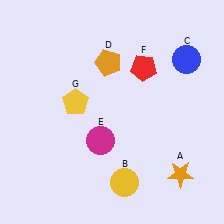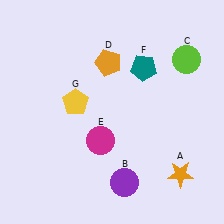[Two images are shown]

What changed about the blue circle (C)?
In Image 1, C is blue. In Image 2, it changed to lime.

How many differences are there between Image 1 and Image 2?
There are 3 differences between the two images.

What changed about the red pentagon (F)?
In Image 1, F is red. In Image 2, it changed to teal.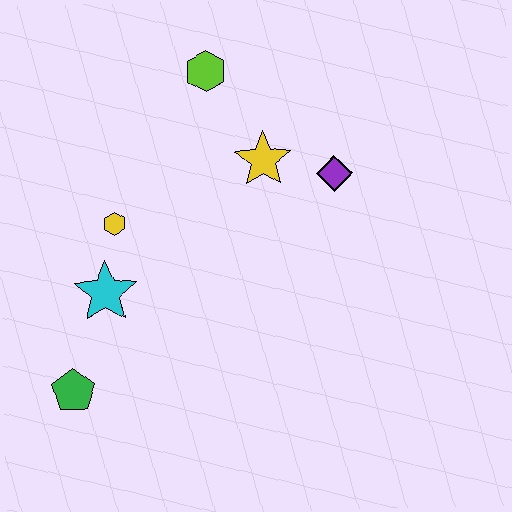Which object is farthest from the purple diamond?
The green pentagon is farthest from the purple diamond.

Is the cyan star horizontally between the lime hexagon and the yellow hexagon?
No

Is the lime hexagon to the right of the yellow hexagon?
Yes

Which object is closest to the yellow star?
The purple diamond is closest to the yellow star.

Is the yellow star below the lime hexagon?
Yes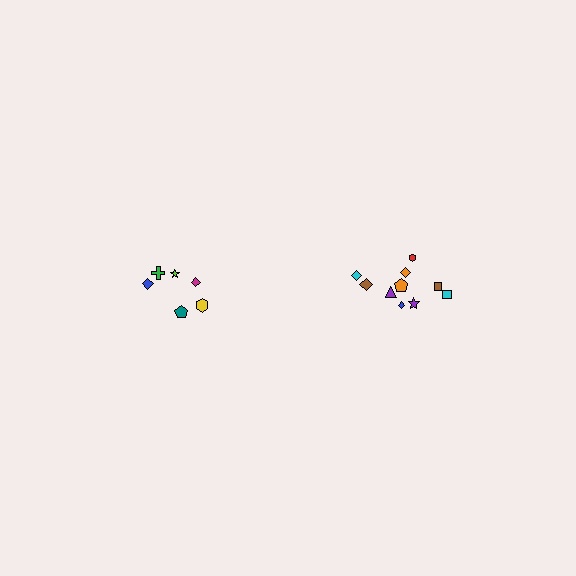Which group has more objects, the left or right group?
The right group.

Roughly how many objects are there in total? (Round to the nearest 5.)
Roughly 15 objects in total.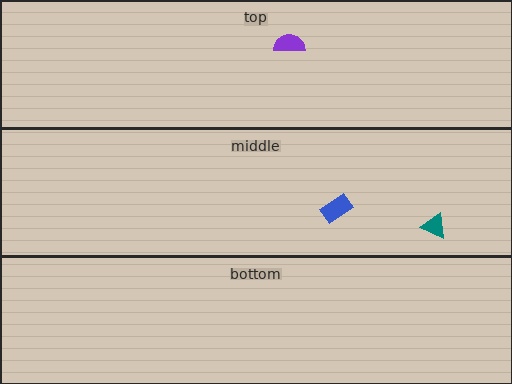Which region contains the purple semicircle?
The top region.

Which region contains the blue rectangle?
The middle region.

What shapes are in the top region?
The purple semicircle.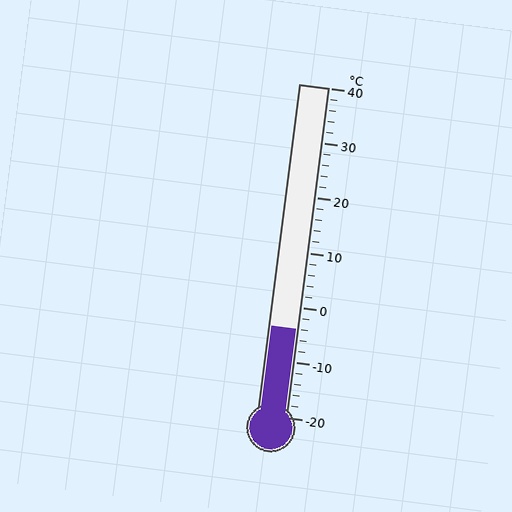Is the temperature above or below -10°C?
The temperature is above -10°C.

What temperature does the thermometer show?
The thermometer shows approximately -4°C.